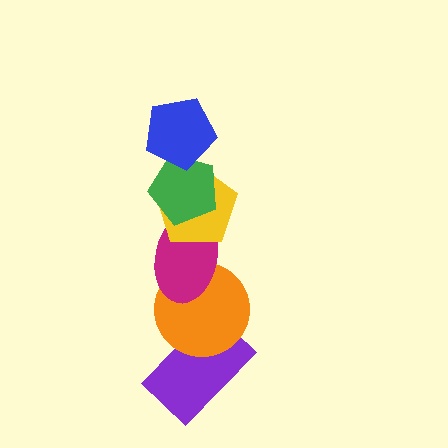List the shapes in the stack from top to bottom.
From top to bottom: the blue pentagon, the green pentagon, the yellow pentagon, the magenta ellipse, the orange circle, the purple rectangle.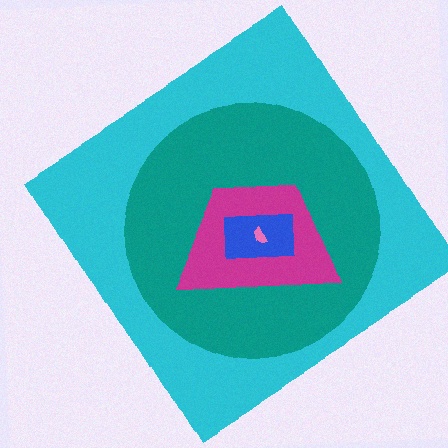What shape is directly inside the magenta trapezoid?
The blue rectangle.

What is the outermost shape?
The cyan diamond.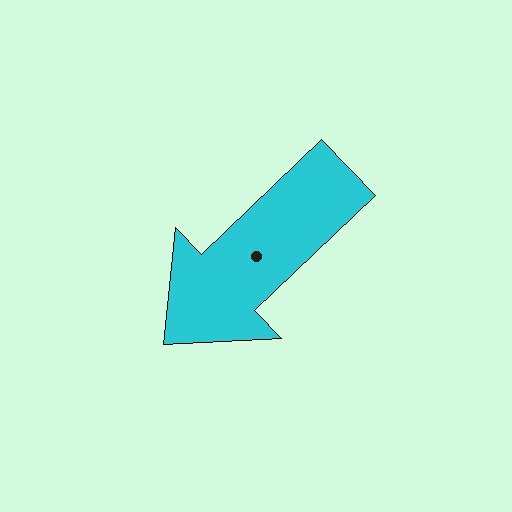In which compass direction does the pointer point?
Southwest.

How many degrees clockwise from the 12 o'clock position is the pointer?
Approximately 226 degrees.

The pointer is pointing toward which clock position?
Roughly 8 o'clock.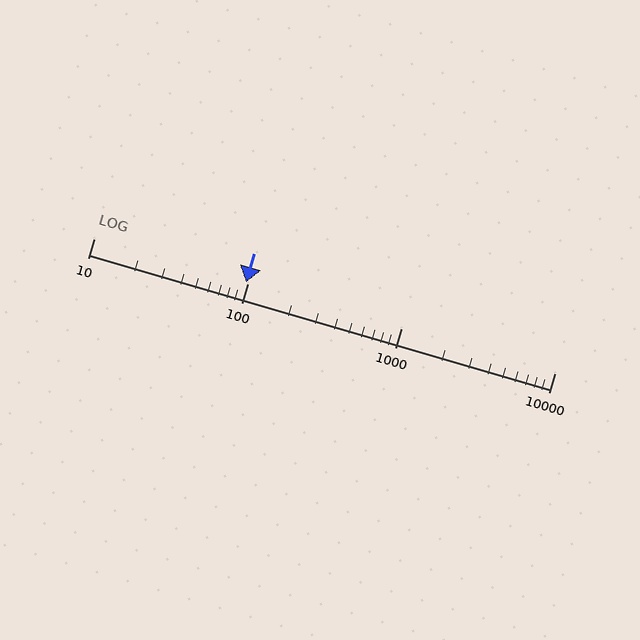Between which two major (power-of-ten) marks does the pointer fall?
The pointer is between 10 and 100.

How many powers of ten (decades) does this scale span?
The scale spans 3 decades, from 10 to 10000.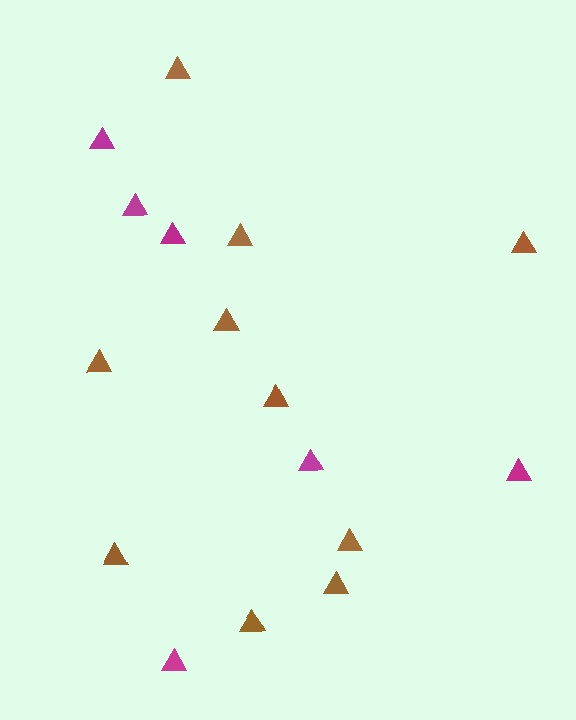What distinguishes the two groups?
There are 2 groups: one group of brown triangles (10) and one group of magenta triangles (6).